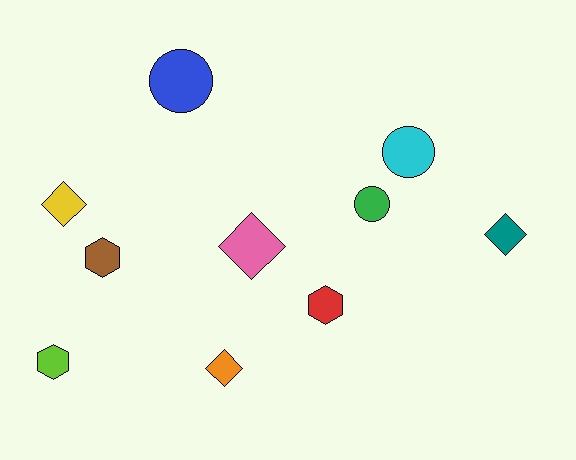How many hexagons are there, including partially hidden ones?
There are 3 hexagons.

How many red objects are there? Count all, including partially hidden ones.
There is 1 red object.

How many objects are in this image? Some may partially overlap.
There are 10 objects.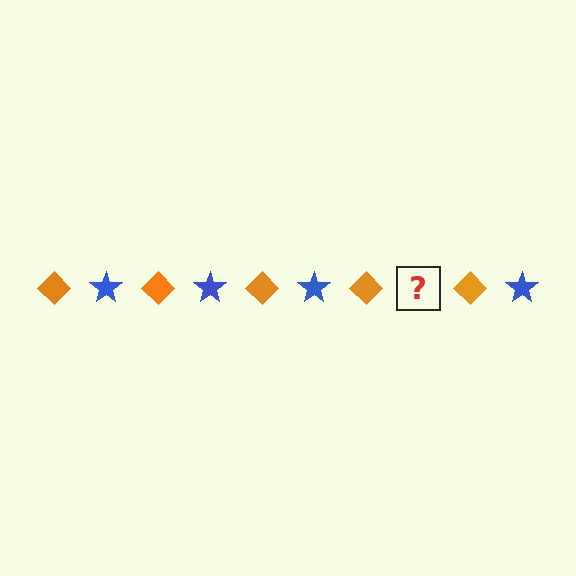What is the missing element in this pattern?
The missing element is a blue star.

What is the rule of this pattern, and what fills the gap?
The rule is that the pattern alternates between orange diamond and blue star. The gap should be filled with a blue star.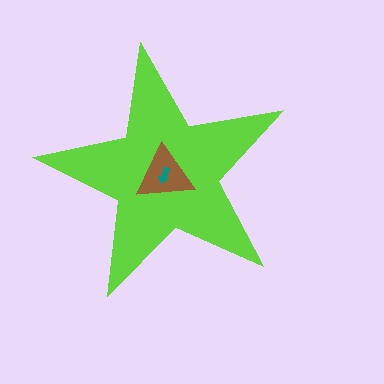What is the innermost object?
The teal arrow.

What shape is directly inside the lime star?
The brown triangle.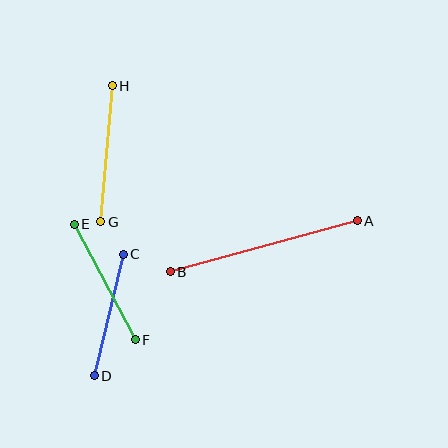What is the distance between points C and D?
The distance is approximately 125 pixels.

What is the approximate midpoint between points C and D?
The midpoint is at approximately (109, 315) pixels.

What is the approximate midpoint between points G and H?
The midpoint is at approximately (106, 154) pixels.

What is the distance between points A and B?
The distance is approximately 194 pixels.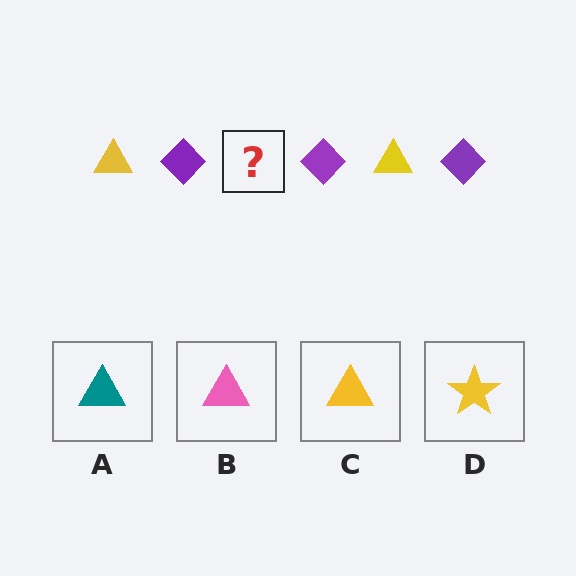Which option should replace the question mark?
Option C.